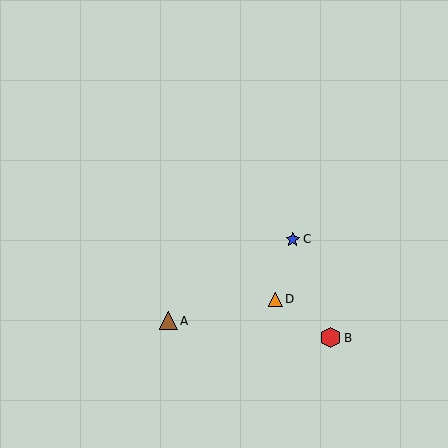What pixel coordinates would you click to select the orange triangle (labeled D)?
Click at (275, 299) to select the orange triangle D.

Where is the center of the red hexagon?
The center of the red hexagon is at (330, 338).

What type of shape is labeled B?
Shape B is a red hexagon.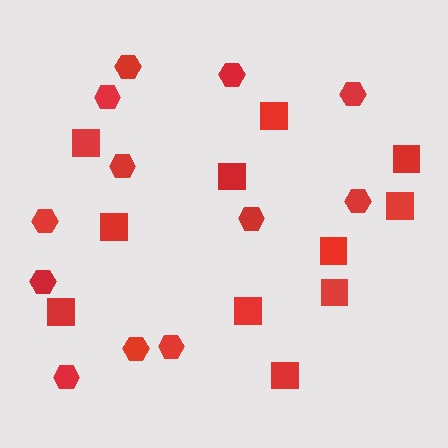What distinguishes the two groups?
There are 2 groups: one group of squares (11) and one group of hexagons (12).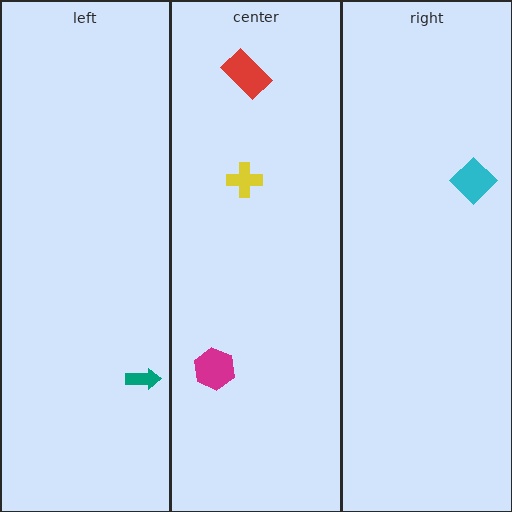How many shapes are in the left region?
1.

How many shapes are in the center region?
3.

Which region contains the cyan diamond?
The right region.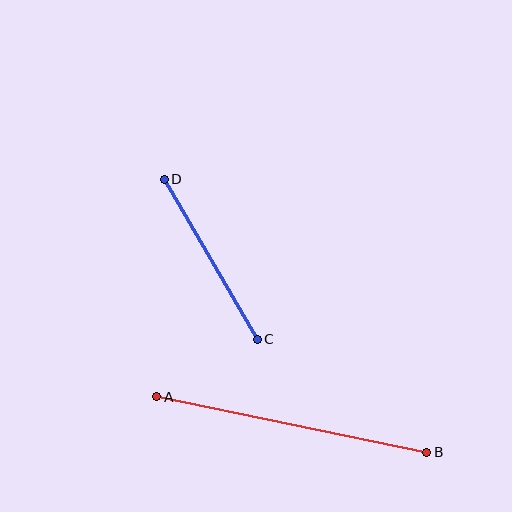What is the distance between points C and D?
The distance is approximately 185 pixels.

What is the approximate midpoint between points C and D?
The midpoint is at approximately (211, 259) pixels.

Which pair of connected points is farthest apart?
Points A and B are farthest apart.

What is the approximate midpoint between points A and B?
The midpoint is at approximately (292, 425) pixels.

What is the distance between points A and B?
The distance is approximately 276 pixels.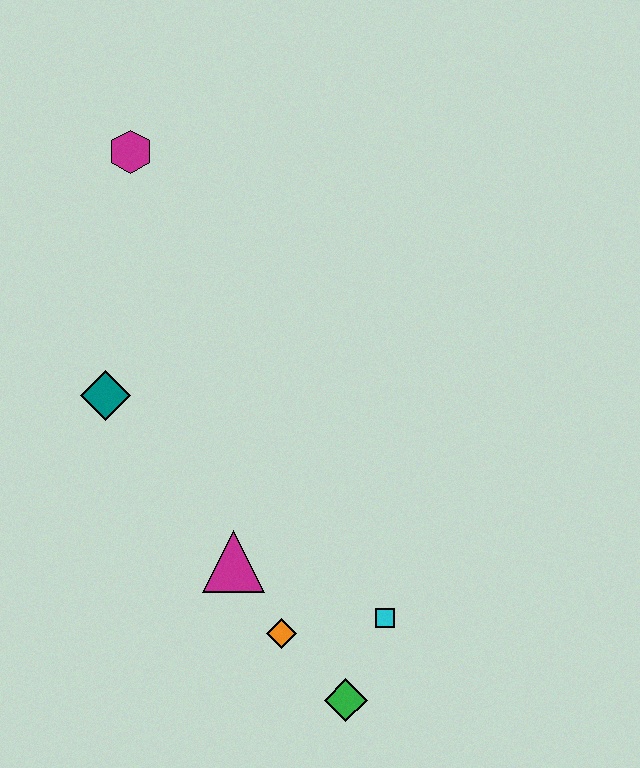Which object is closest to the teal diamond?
The magenta triangle is closest to the teal diamond.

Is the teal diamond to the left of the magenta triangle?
Yes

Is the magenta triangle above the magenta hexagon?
No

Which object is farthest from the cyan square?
The magenta hexagon is farthest from the cyan square.